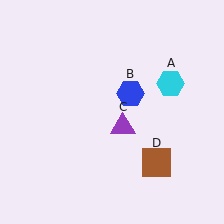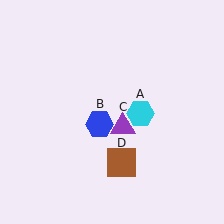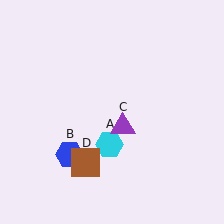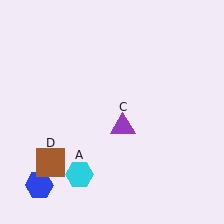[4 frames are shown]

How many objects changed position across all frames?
3 objects changed position: cyan hexagon (object A), blue hexagon (object B), brown square (object D).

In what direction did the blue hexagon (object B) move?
The blue hexagon (object B) moved down and to the left.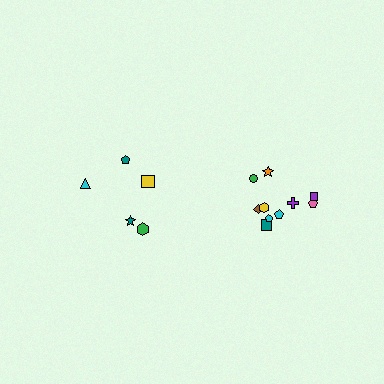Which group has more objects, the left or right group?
The right group.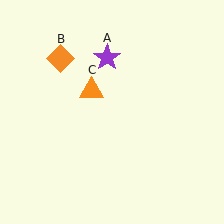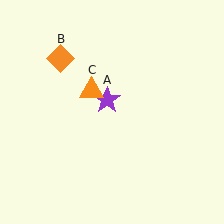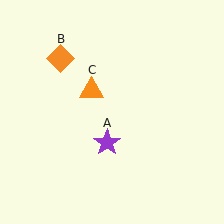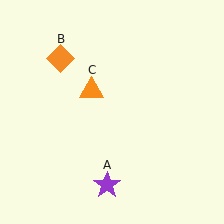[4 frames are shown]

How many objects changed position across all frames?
1 object changed position: purple star (object A).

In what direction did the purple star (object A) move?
The purple star (object A) moved down.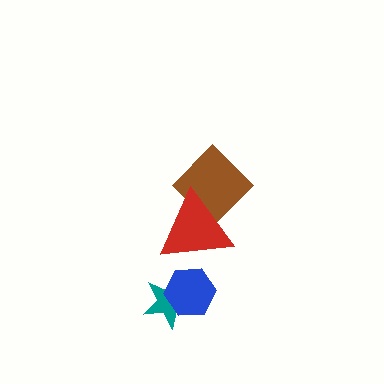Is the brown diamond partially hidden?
Yes, it is partially covered by another shape.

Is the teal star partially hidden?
Yes, it is partially covered by another shape.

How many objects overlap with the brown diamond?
1 object overlaps with the brown diamond.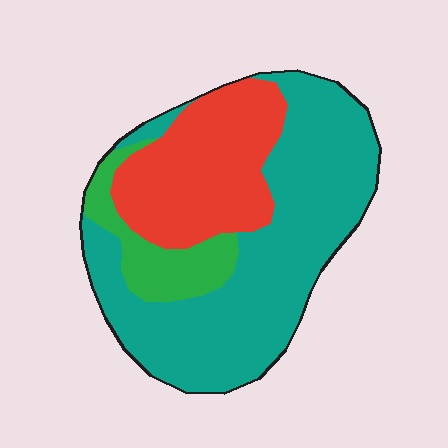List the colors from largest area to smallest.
From largest to smallest: teal, red, green.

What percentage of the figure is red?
Red takes up about one third (1/3) of the figure.